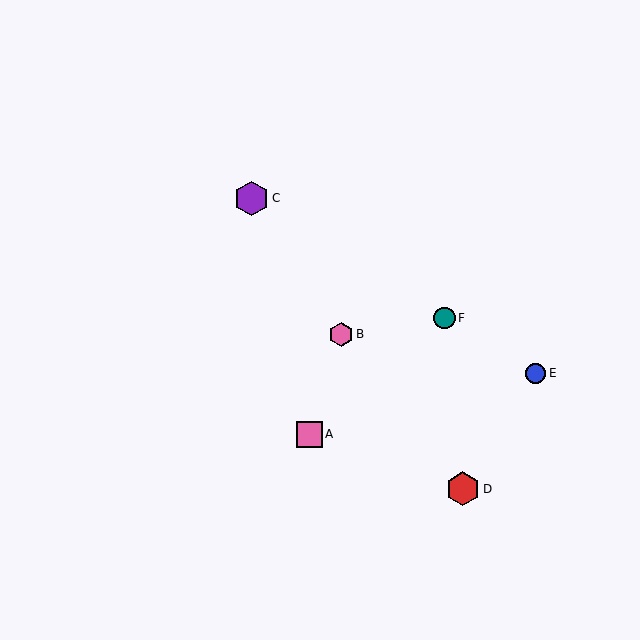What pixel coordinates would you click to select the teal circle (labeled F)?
Click at (444, 318) to select the teal circle F.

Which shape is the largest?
The purple hexagon (labeled C) is the largest.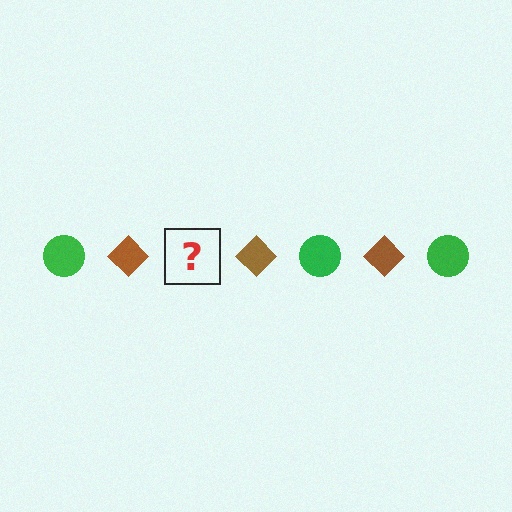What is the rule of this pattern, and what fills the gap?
The rule is that the pattern alternates between green circle and brown diamond. The gap should be filled with a green circle.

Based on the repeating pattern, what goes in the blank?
The blank should be a green circle.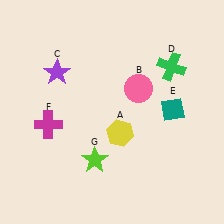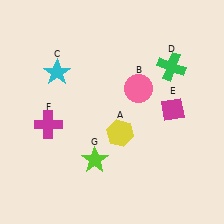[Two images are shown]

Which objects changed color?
C changed from purple to cyan. E changed from teal to magenta.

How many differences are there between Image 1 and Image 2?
There are 2 differences between the two images.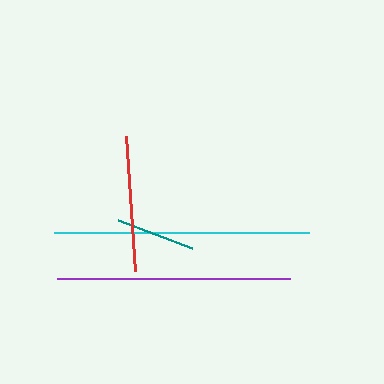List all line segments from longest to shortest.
From longest to shortest: cyan, purple, red, teal.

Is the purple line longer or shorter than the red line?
The purple line is longer than the red line.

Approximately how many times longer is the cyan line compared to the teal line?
The cyan line is approximately 3.2 times the length of the teal line.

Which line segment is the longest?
The cyan line is the longest at approximately 255 pixels.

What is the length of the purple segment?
The purple segment is approximately 234 pixels long.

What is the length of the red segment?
The red segment is approximately 135 pixels long.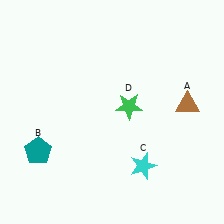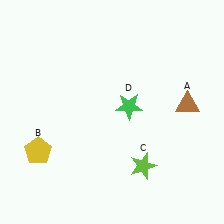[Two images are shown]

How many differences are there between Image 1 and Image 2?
There are 2 differences between the two images.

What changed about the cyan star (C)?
In Image 1, C is cyan. In Image 2, it changed to lime.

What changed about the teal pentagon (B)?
In Image 1, B is teal. In Image 2, it changed to yellow.